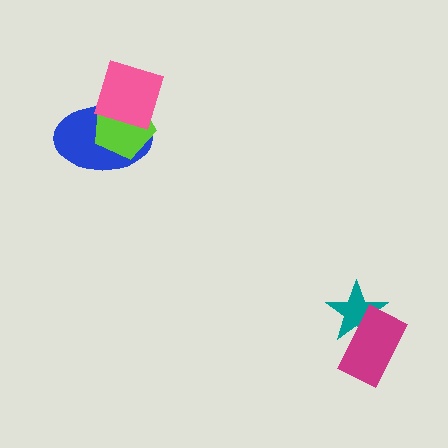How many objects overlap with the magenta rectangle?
1 object overlaps with the magenta rectangle.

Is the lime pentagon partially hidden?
Yes, it is partially covered by another shape.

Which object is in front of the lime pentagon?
The pink diamond is in front of the lime pentagon.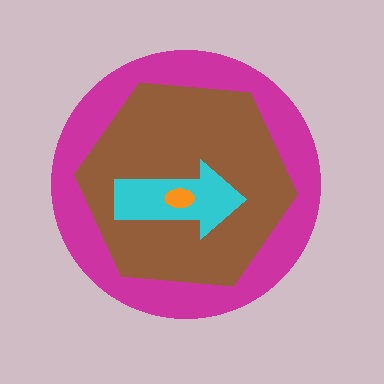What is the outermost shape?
The magenta circle.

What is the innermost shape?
The orange ellipse.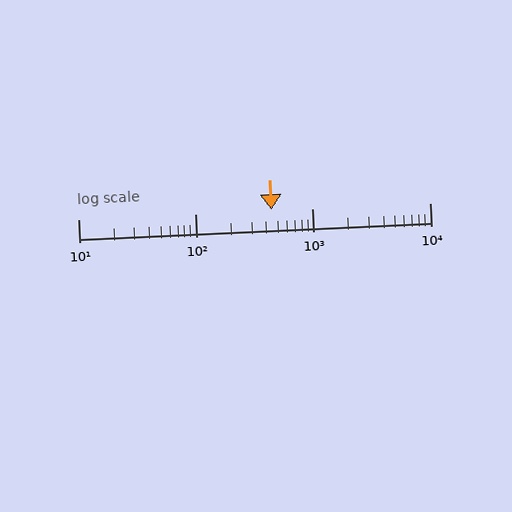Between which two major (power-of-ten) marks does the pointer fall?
The pointer is between 100 and 1000.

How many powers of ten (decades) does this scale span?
The scale spans 3 decades, from 10 to 10000.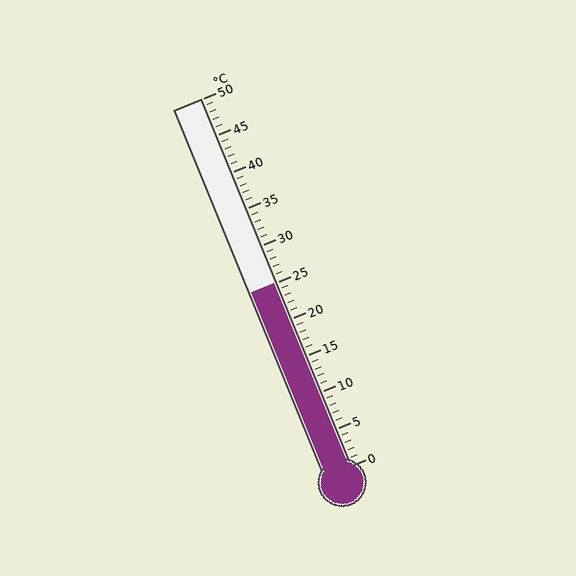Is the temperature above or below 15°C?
The temperature is above 15°C.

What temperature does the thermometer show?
The thermometer shows approximately 25°C.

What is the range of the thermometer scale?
The thermometer scale ranges from 0°C to 50°C.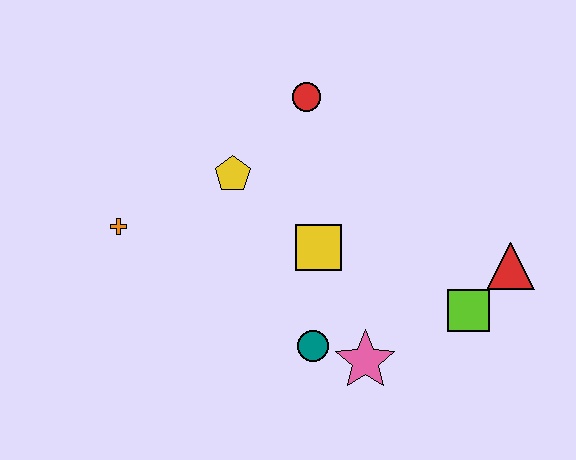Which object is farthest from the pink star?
The orange cross is farthest from the pink star.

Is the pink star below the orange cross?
Yes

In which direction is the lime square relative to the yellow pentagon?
The lime square is to the right of the yellow pentagon.